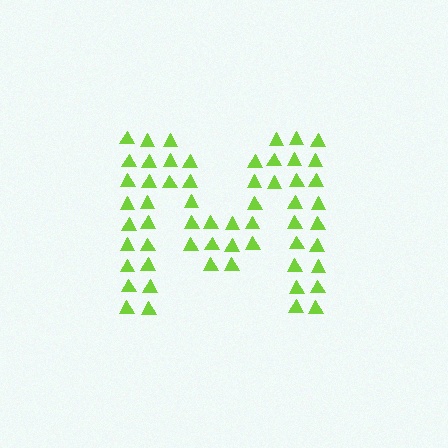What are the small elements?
The small elements are triangles.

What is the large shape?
The large shape is the letter M.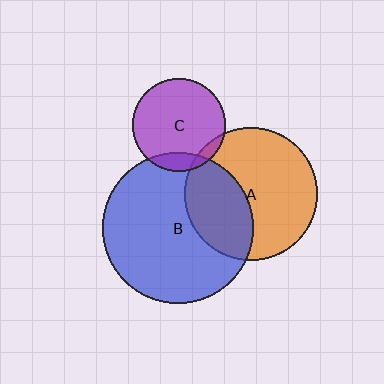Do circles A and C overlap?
Yes.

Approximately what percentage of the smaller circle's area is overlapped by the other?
Approximately 5%.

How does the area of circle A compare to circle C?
Approximately 2.0 times.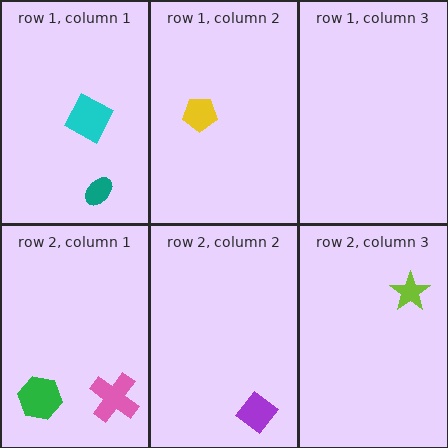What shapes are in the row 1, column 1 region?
The cyan diamond, the teal ellipse.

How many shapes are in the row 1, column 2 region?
1.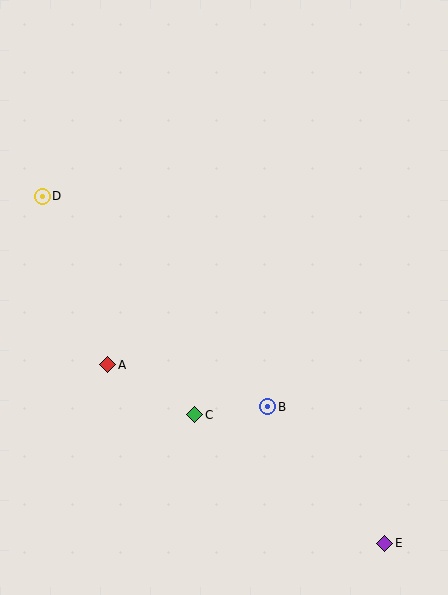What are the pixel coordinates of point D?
Point D is at (42, 196).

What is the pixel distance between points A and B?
The distance between A and B is 165 pixels.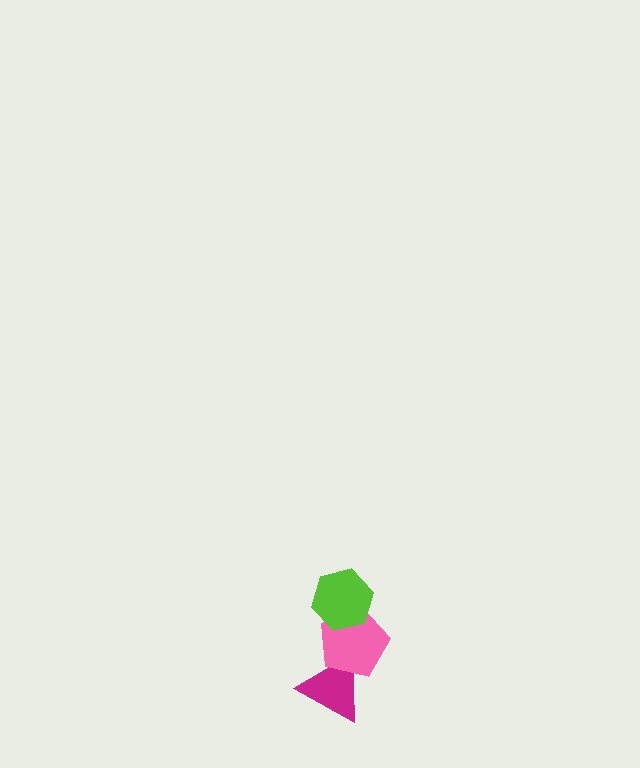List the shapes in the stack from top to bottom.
From top to bottom: the lime hexagon, the pink pentagon, the magenta triangle.